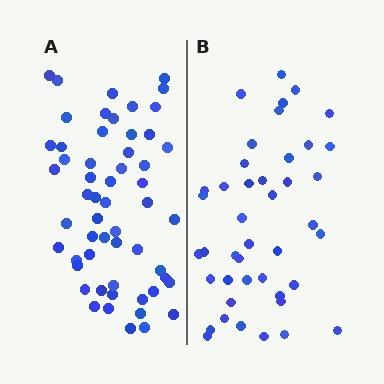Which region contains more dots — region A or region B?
Region A (the left region) has more dots.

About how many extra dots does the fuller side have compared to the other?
Region A has approximately 15 more dots than region B.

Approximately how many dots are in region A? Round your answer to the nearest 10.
About 60 dots. (The exact count is 56, which rounds to 60.)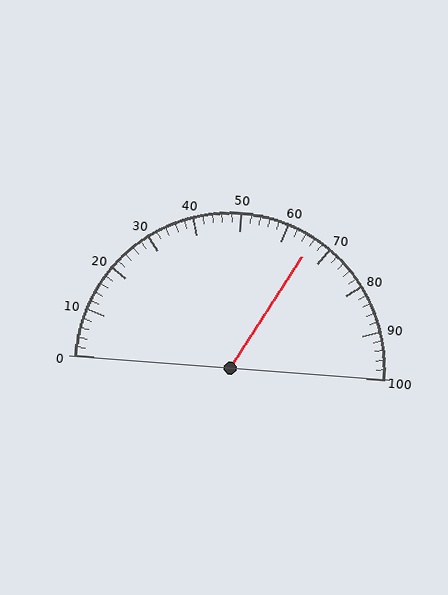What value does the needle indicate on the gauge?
The needle indicates approximately 66.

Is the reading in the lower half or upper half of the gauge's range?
The reading is in the upper half of the range (0 to 100).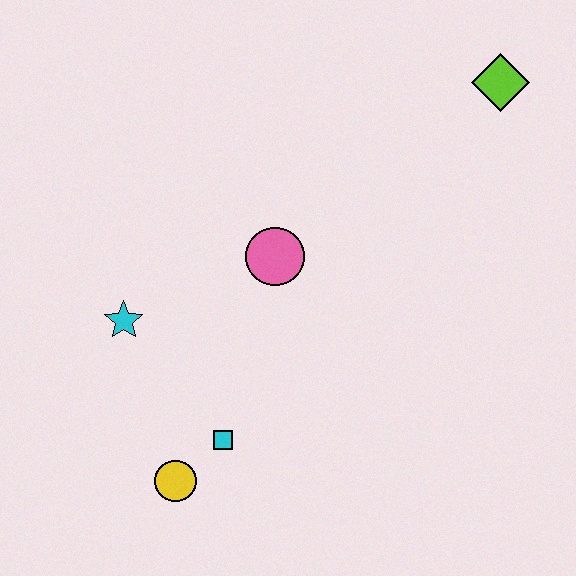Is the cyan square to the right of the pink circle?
No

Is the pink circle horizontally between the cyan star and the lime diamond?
Yes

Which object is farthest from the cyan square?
The lime diamond is farthest from the cyan square.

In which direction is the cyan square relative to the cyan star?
The cyan square is below the cyan star.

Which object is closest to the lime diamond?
The pink circle is closest to the lime diamond.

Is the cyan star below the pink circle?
Yes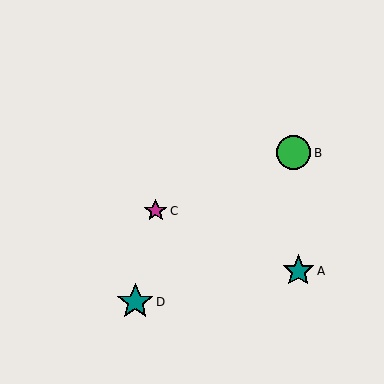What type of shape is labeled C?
Shape C is a magenta star.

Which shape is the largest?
The teal star (labeled D) is the largest.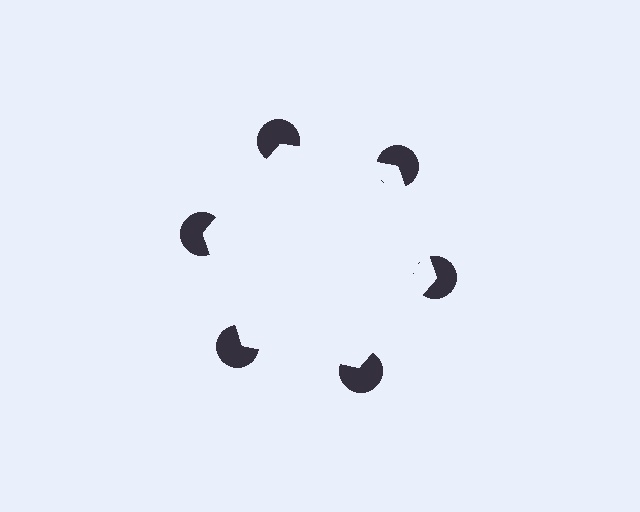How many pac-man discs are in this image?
There are 6 — one at each vertex of the illusory hexagon.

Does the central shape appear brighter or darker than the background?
It typically appears slightly brighter than the background, even though no actual brightness change is drawn.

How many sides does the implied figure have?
6 sides.